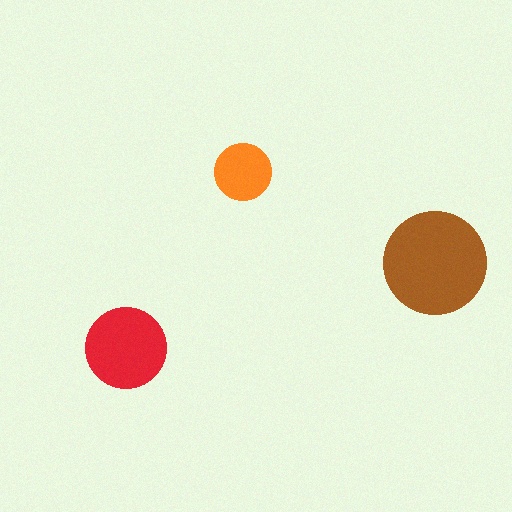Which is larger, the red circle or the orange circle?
The red one.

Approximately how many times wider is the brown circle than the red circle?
About 1.5 times wider.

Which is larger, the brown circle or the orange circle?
The brown one.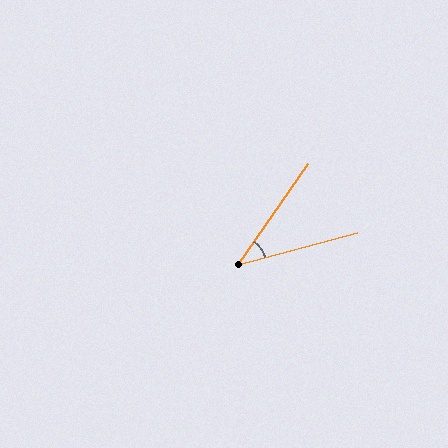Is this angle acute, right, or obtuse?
It is acute.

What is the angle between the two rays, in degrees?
Approximately 40 degrees.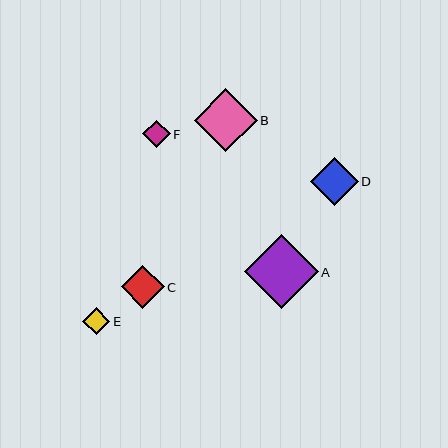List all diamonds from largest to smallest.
From largest to smallest: A, B, D, C, F, E.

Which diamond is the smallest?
Diamond E is the smallest with a size of approximately 27 pixels.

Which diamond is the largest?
Diamond A is the largest with a size of approximately 73 pixels.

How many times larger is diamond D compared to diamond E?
Diamond D is approximately 1.8 times the size of diamond E.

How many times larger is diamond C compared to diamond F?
Diamond C is approximately 1.6 times the size of diamond F.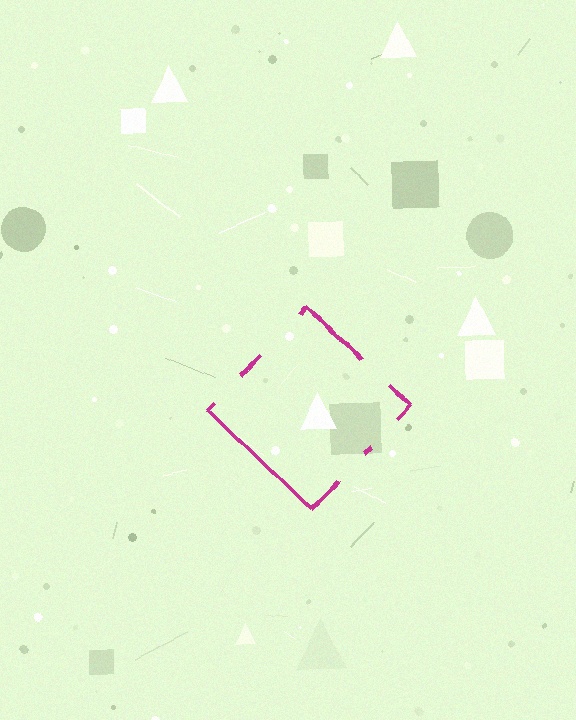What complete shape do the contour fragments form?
The contour fragments form a diamond.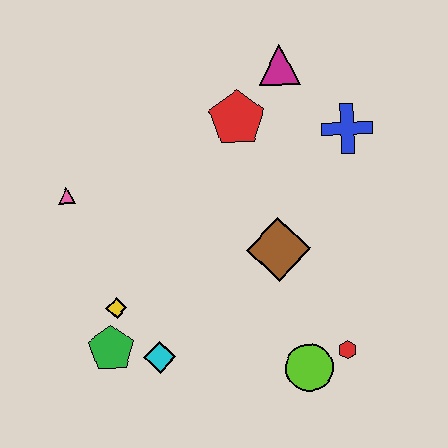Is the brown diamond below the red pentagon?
Yes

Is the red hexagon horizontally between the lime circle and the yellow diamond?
No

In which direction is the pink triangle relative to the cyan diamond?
The pink triangle is above the cyan diamond.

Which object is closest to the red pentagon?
The magenta triangle is closest to the red pentagon.